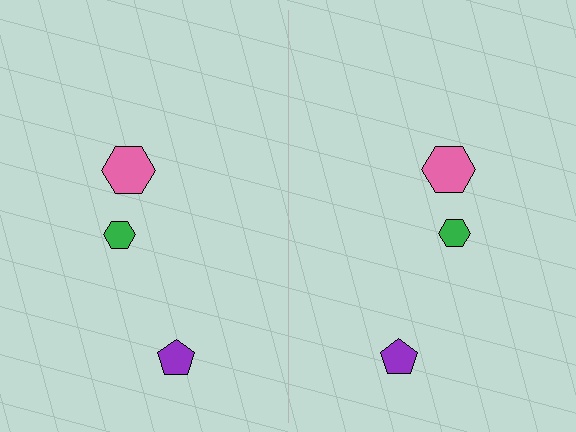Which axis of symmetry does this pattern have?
The pattern has a vertical axis of symmetry running through the center of the image.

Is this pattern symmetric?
Yes, this pattern has bilateral (reflection) symmetry.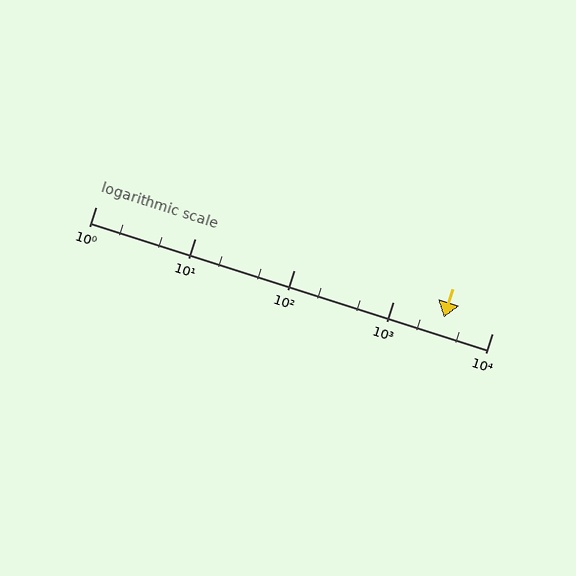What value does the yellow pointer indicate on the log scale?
The pointer indicates approximately 3300.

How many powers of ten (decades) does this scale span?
The scale spans 4 decades, from 1 to 10000.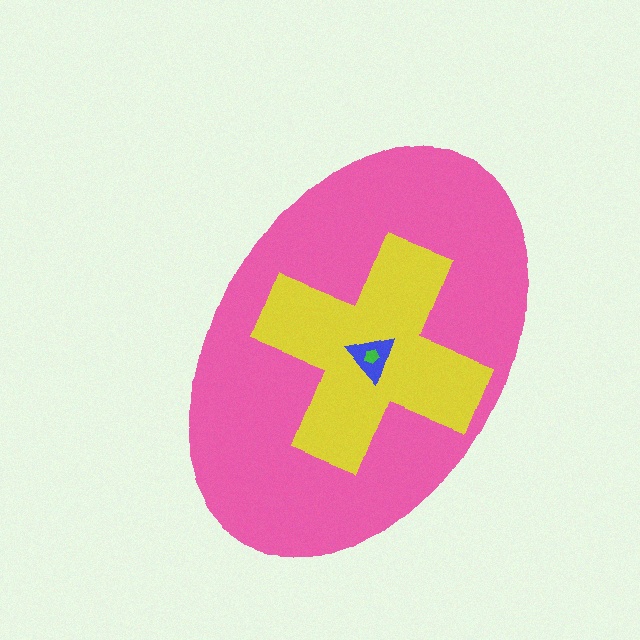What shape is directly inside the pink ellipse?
The yellow cross.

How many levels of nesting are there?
4.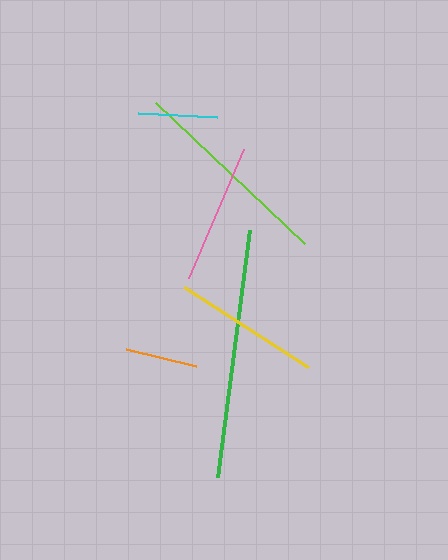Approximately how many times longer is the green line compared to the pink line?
The green line is approximately 1.8 times the length of the pink line.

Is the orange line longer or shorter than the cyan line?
The cyan line is longer than the orange line.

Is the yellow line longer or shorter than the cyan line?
The yellow line is longer than the cyan line.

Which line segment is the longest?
The green line is the longest at approximately 249 pixels.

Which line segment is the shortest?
The orange line is the shortest at approximately 72 pixels.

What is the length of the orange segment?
The orange segment is approximately 72 pixels long.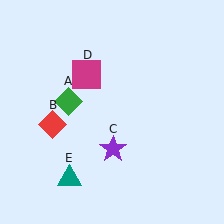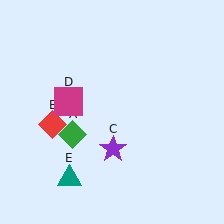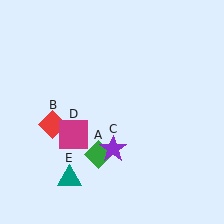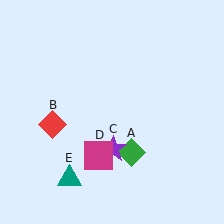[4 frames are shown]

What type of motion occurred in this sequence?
The green diamond (object A), magenta square (object D) rotated counterclockwise around the center of the scene.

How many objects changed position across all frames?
2 objects changed position: green diamond (object A), magenta square (object D).